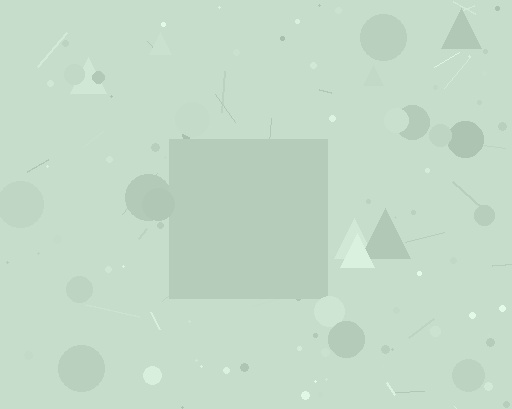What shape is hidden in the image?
A square is hidden in the image.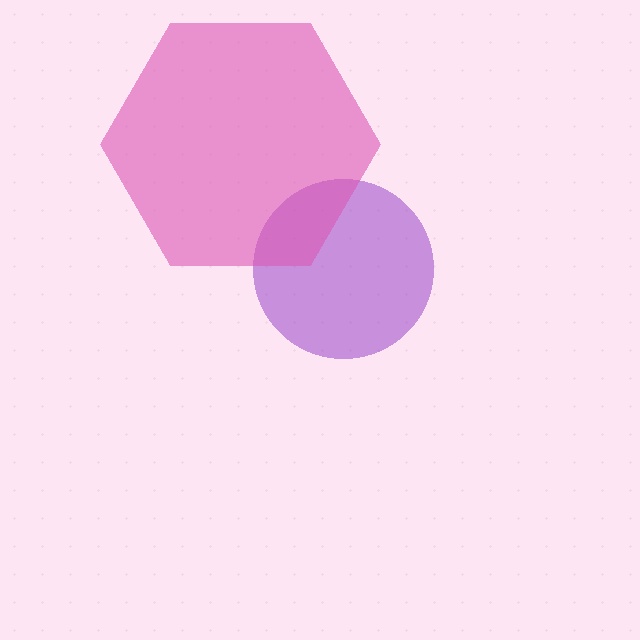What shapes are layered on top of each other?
The layered shapes are: a purple circle, a pink hexagon.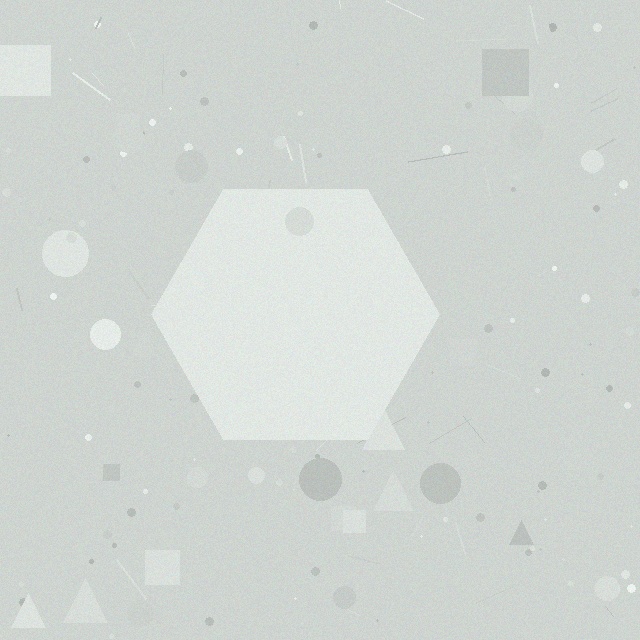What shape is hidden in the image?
A hexagon is hidden in the image.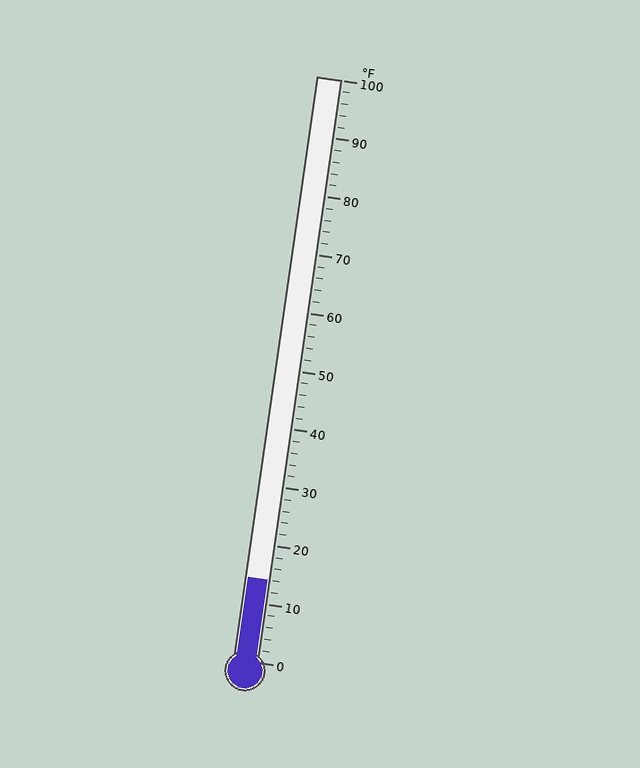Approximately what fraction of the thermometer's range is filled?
The thermometer is filled to approximately 15% of its range.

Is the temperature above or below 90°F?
The temperature is below 90°F.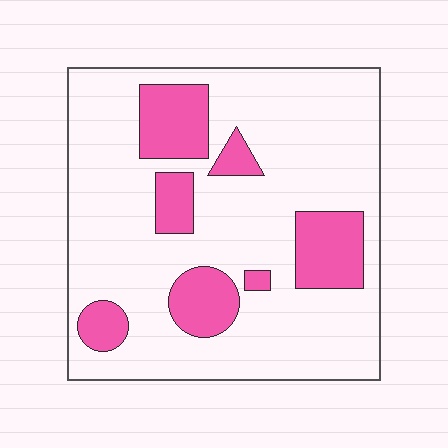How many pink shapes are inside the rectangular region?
7.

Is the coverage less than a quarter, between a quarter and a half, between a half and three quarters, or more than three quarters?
Less than a quarter.